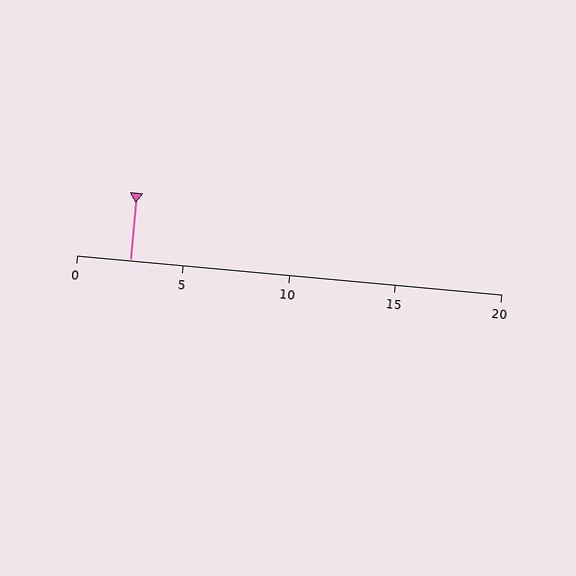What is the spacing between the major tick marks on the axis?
The major ticks are spaced 5 apart.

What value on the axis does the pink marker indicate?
The marker indicates approximately 2.5.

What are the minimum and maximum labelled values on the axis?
The axis runs from 0 to 20.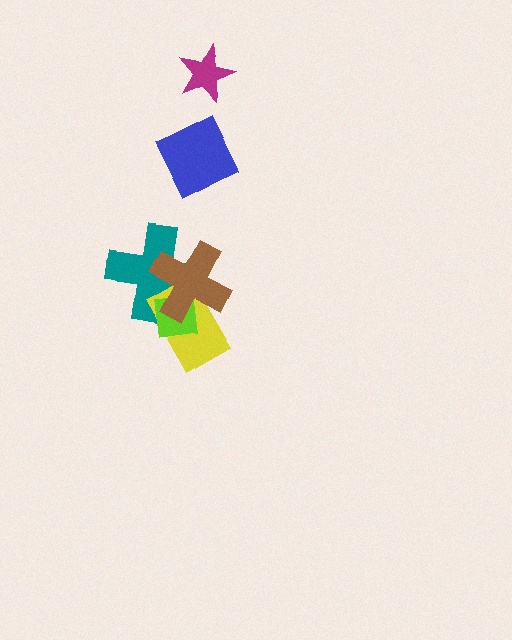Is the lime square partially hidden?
Yes, it is partially covered by another shape.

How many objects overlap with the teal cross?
3 objects overlap with the teal cross.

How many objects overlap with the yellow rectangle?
3 objects overlap with the yellow rectangle.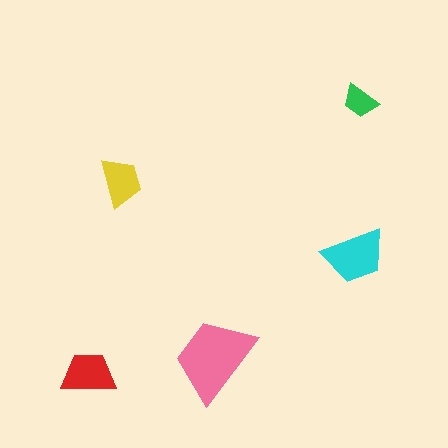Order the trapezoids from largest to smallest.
the pink one, the cyan one, the red one, the yellow one, the green one.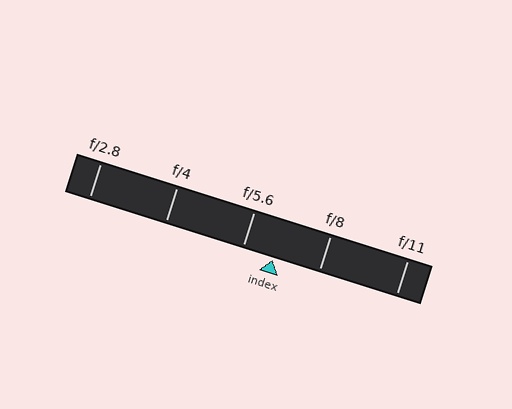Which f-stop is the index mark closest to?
The index mark is closest to f/5.6.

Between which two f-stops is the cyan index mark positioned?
The index mark is between f/5.6 and f/8.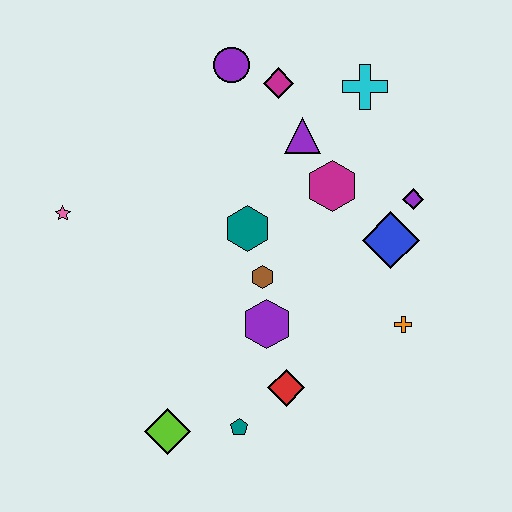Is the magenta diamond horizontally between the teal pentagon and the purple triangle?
Yes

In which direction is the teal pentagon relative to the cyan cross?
The teal pentagon is below the cyan cross.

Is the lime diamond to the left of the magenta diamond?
Yes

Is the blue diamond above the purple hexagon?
Yes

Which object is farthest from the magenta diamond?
The lime diamond is farthest from the magenta diamond.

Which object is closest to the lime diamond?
The teal pentagon is closest to the lime diamond.